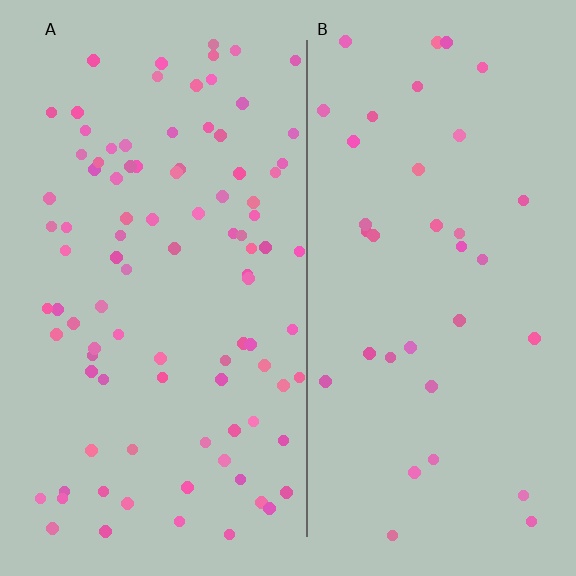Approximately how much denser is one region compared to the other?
Approximately 2.6× — region A over region B.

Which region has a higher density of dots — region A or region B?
A (the left).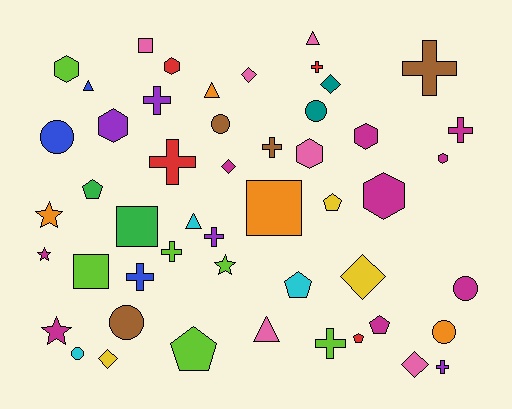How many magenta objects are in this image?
There are 9 magenta objects.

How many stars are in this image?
There are 4 stars.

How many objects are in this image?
There are 50 objects.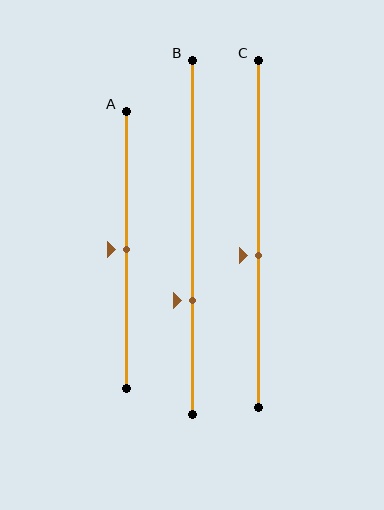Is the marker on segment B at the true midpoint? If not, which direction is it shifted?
No, the marker on segment B is shifted downward by about 18% of the segment length.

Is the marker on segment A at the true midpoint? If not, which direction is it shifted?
Yes, the marker on segment A is at the true midpoint.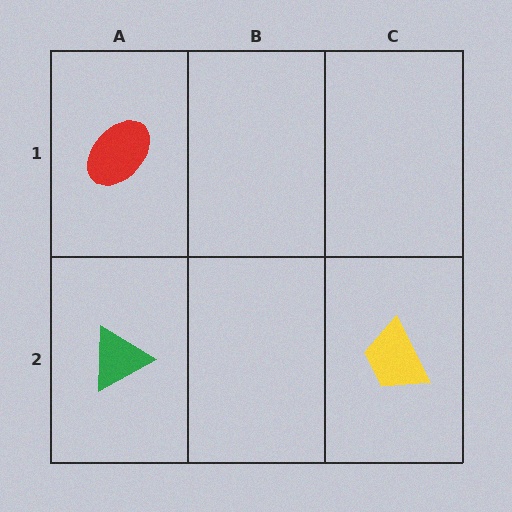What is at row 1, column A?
A red ellipse.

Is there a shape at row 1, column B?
No, that cell is empty.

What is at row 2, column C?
A yellow trapezoid.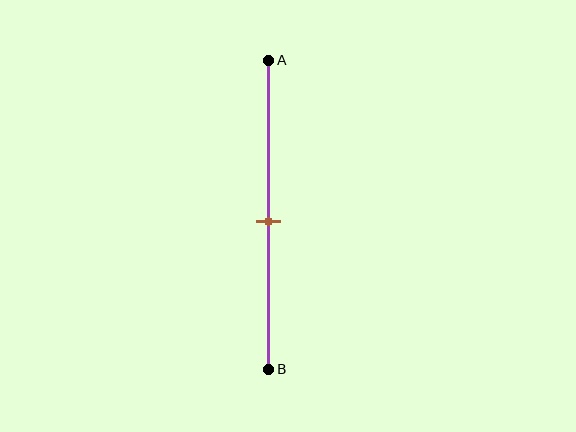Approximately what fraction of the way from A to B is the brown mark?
The brown mark is approximately 50% of the way from A to B.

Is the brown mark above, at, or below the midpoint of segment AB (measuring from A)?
The brown mark is approximately at the midpoint of segment AB.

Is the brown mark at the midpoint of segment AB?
Yes, the mark is approximately at the midpoint.